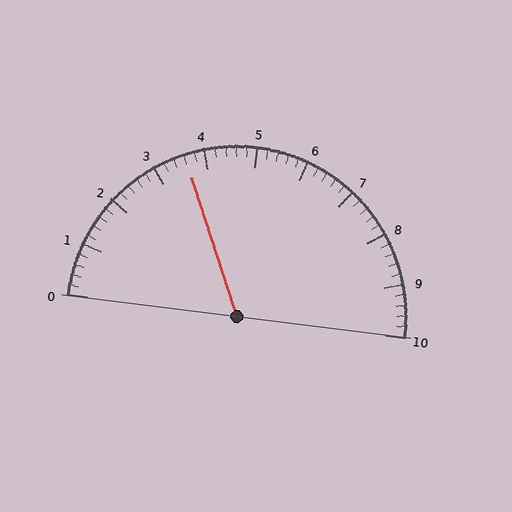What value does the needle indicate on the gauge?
The needle indicates approximately 3.6.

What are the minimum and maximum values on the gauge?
The gauge ranges from 0 to 10.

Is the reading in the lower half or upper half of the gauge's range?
The reading is in the lower half of the range (0 to 10).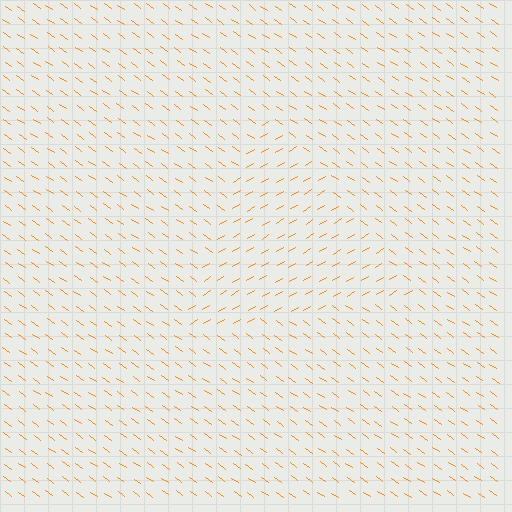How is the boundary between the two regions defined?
The boundary is defined purely by a change in line orientation (approximately 67 degrees difference). All lines are the same color and thickness.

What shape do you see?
I see a triangle.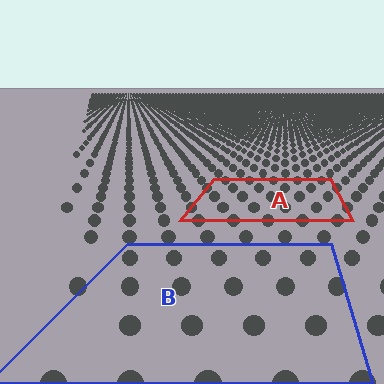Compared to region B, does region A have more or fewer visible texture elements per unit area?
Region A has more texture elements per unit area — they are packed more densely because it is farther away.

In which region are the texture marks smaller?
The texture marks are smaller in region A, because it is farther away.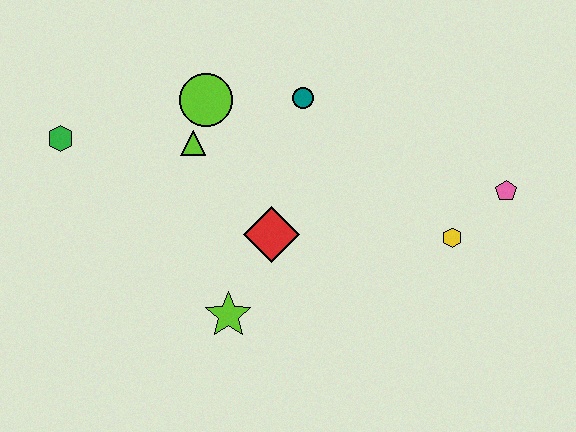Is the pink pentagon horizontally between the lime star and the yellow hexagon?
No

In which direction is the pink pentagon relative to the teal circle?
The pink pentagon is to the right of the teal circle.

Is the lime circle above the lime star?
Yes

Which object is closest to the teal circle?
The lime circle is closest to the teal circle.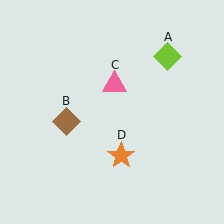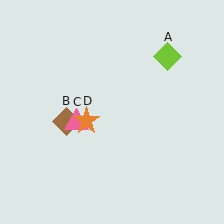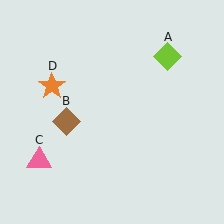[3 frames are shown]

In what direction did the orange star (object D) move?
The orange star (object D) moved up and to the left.